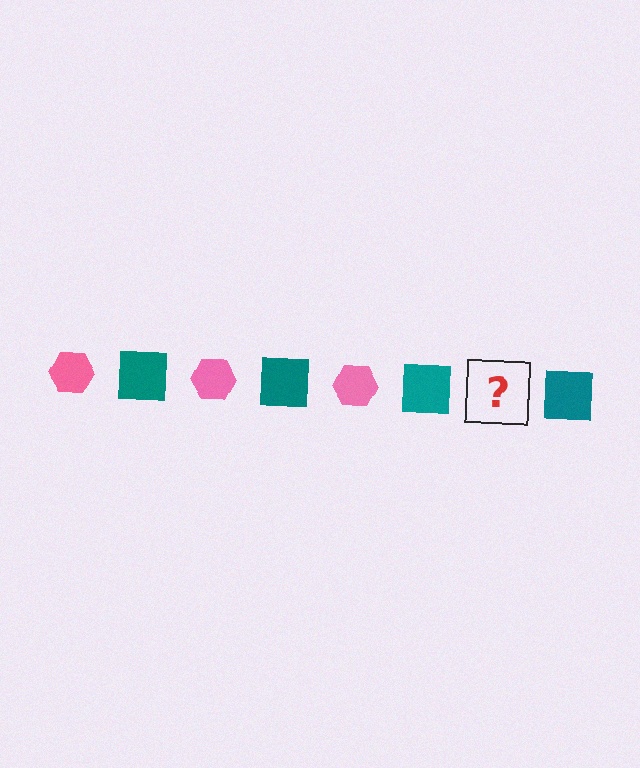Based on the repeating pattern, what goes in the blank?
The blank should be a pink hexagon.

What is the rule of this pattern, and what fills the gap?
The rule is that the pattern alternates between pink hexagon and teal square. The gap should be filled with a pink hexagon.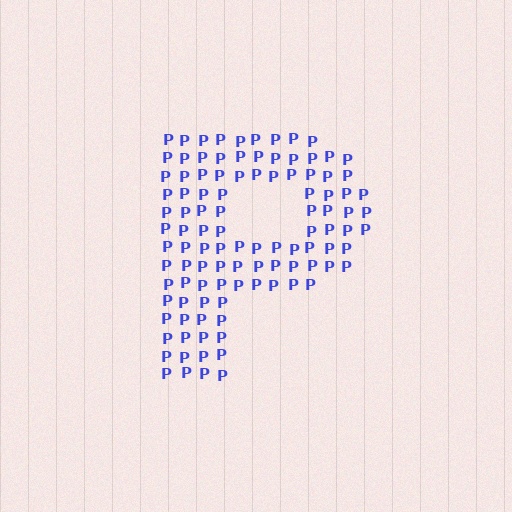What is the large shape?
The large shape is the letter P.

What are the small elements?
The small elements are letter P's.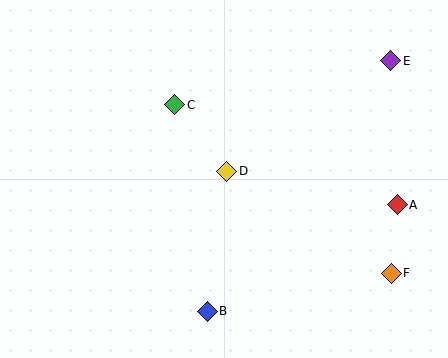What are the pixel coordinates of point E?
Point E is at (391, 61).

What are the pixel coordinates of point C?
Point C is at (175, 105).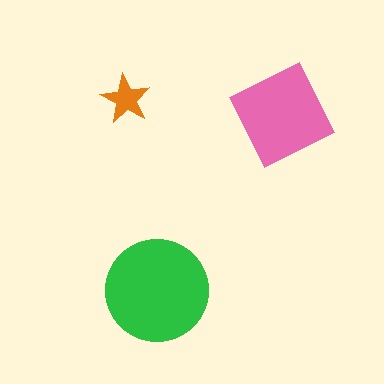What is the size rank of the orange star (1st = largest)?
3rd.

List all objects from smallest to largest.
The orange star, the pink square, the green circle.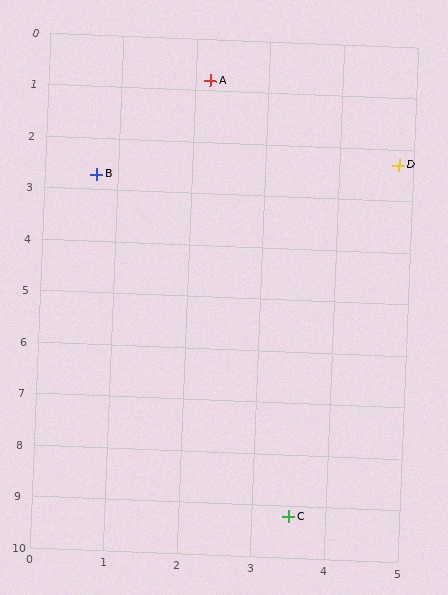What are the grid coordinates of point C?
Point C is at approximately (3.5, 9.2).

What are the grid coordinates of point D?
Point D is at approximately (4.8, 2.3).